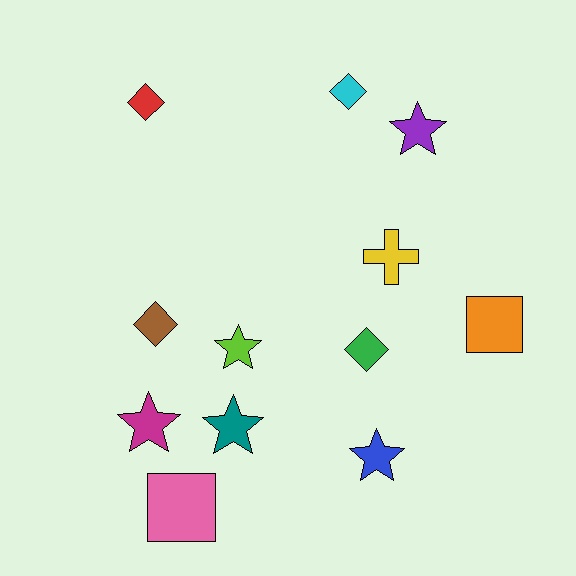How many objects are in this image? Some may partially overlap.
There are 12 objects.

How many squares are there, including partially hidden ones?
There are 2 squares.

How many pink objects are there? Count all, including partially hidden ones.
There is 1 pink object.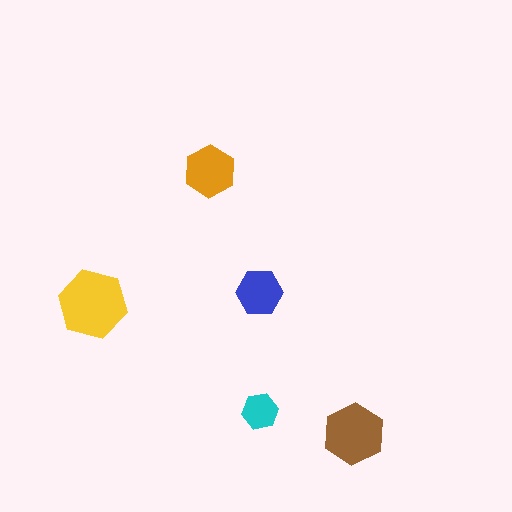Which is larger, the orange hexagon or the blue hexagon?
The orange one.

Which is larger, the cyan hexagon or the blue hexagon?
The blue one.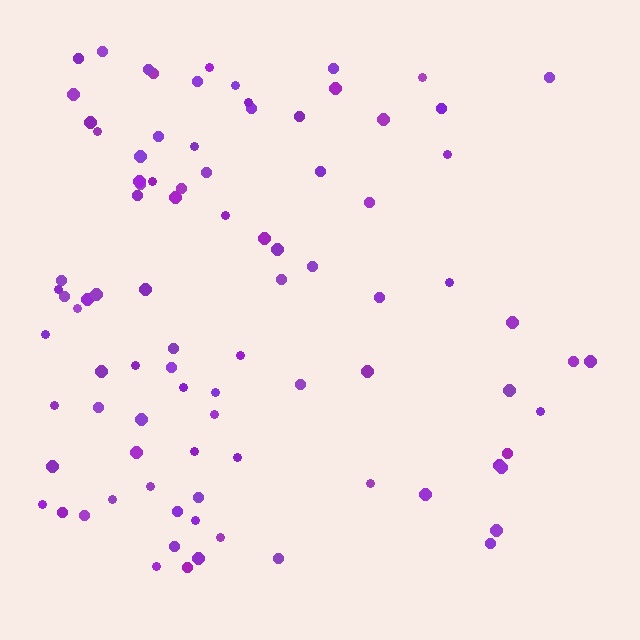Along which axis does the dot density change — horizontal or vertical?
Horizontal.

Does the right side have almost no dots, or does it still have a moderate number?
Still a moderate number, just noticeably fewer than the left.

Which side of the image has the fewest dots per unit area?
The right.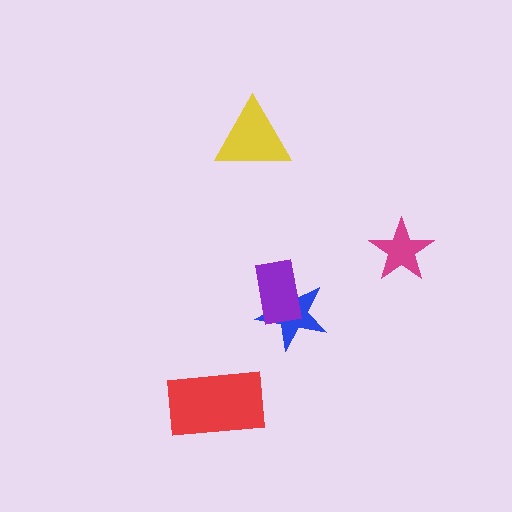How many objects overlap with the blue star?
1 object overlaps with the blue star.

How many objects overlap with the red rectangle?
0 objects overlap with the red rectangle.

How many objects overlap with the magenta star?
0 objects overlap with the magenta star.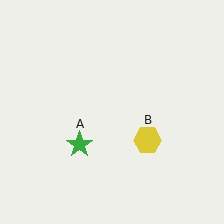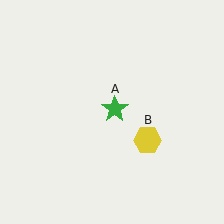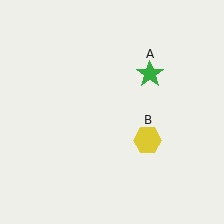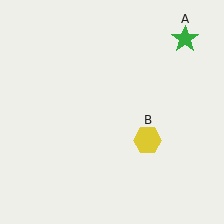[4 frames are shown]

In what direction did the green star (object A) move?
The green star (object A) moved up and to the right.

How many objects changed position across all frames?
1 object changed position: green star (object A).